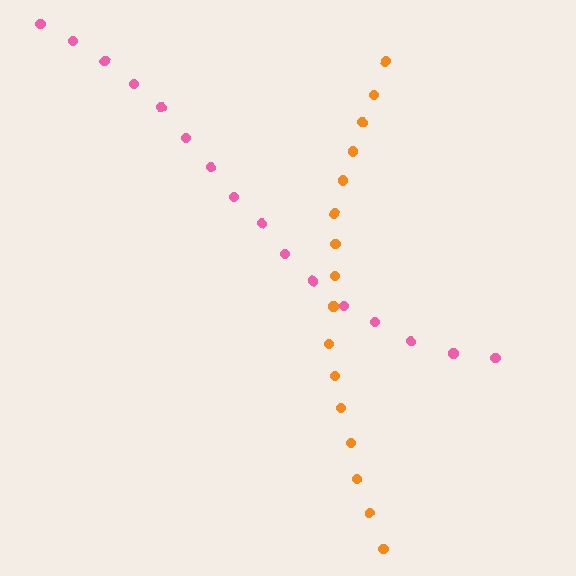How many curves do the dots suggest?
There are 2 distinct paths.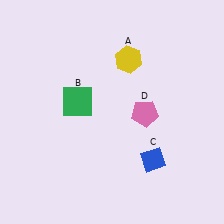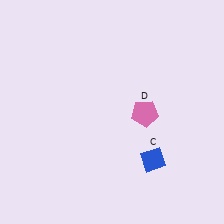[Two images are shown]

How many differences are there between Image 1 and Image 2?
There are 2 differences between the two images.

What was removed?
The green square (B), the yellow hexagon (A) were removed in Image 2.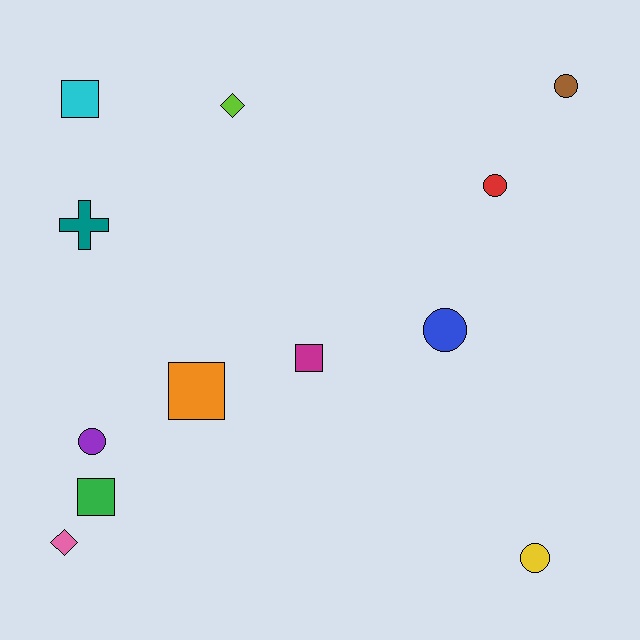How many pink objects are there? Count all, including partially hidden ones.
There is 1 pink object.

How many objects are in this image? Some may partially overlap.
There are 12 objects.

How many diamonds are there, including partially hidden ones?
There are 2 diamonds.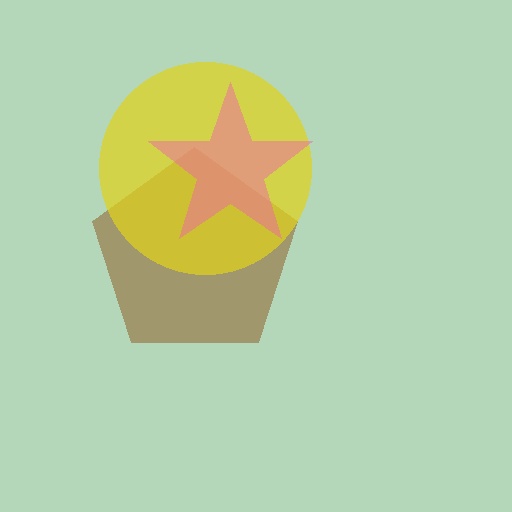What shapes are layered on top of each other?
The layered shapes are: a brown pentagon, a yellow circle, a pink star.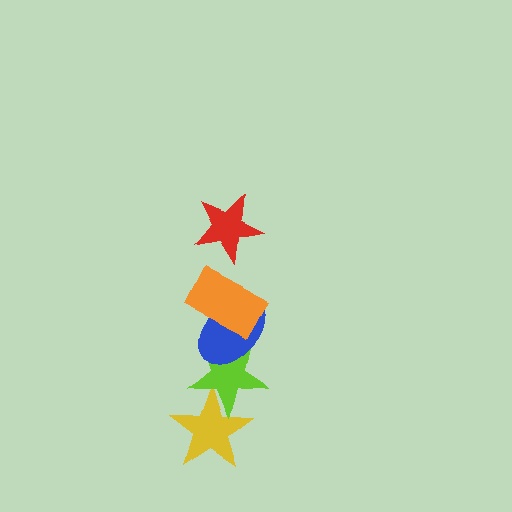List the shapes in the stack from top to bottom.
From top to bottom: the red star, the orange rectangle, the blue ellipse, the lime star, the yellow star.